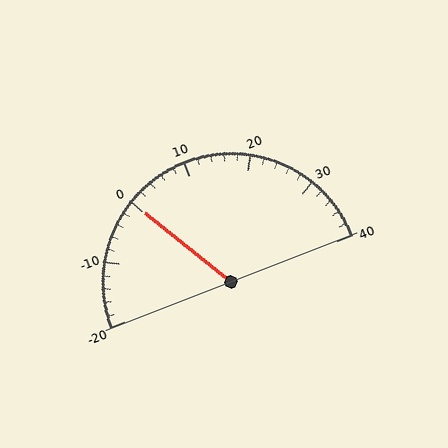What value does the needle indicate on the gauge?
The needle indicates approximately 0.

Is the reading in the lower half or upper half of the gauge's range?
The reading is in the lower half of the range (-20 to 40).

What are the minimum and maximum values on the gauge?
The gauge ranges from -20 to 40.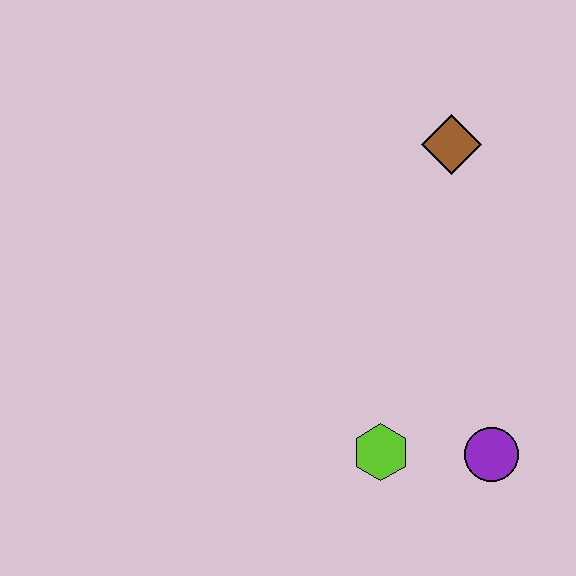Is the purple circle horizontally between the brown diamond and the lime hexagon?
No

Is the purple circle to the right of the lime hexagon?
Yes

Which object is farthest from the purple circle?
The brown diamond is farthest from the purple circle.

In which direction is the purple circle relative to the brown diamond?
The purple circle is below the brown diamond.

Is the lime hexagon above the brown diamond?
No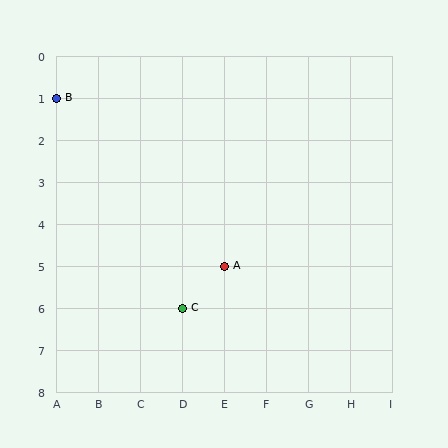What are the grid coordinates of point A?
Point A is at grid coordinates (E, 5).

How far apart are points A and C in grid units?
Points A and C are 1 column and 1 row apart (about 1.4 grid units diagonally).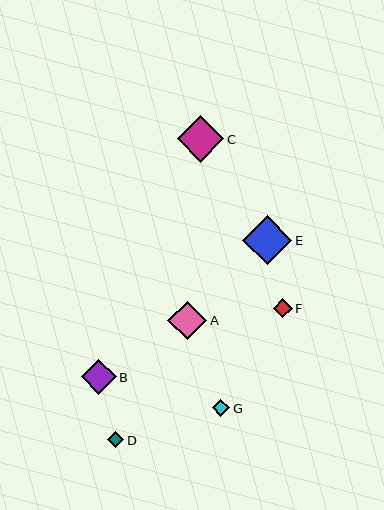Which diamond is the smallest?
Diamond D is the smallest with a size of approximately 16 pixels.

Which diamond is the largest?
Diamond E is the largest with a size of approximately 49 pixels.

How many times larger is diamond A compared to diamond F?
Diamond A is approximately 2.0 times the size of diamond F.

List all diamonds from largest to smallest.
From largest to smallest: E, C, A, B, F, G, D.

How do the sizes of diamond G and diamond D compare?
Diamond G and diamond D are approximately the same size.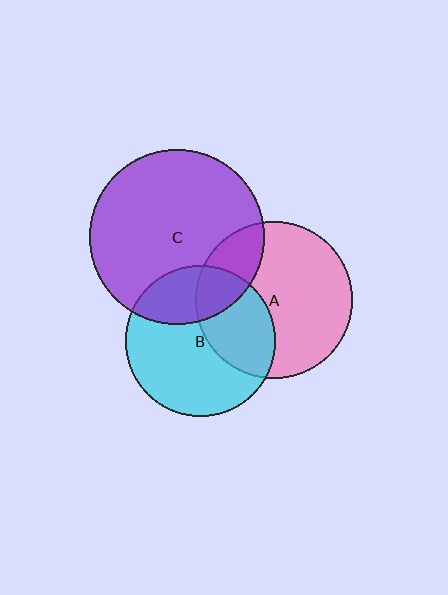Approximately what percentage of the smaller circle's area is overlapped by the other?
Approximately 35%.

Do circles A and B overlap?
Yes.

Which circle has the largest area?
Circle C (purple).